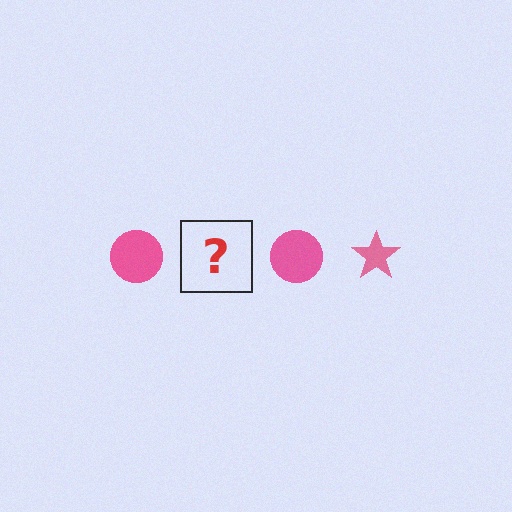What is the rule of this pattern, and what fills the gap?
The rule is that the pattern cycles through circle, star shapes in pink. The gap should be filled with a pink star.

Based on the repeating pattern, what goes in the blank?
The blank should be a pink star.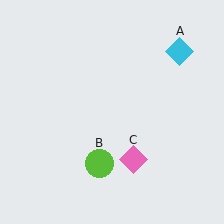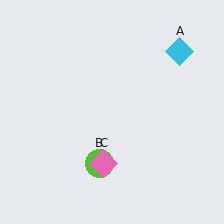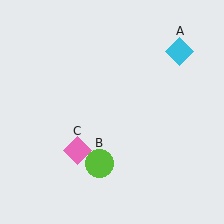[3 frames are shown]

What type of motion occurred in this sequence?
The pink diamond (object C) rotated clockwise around the center of the scene.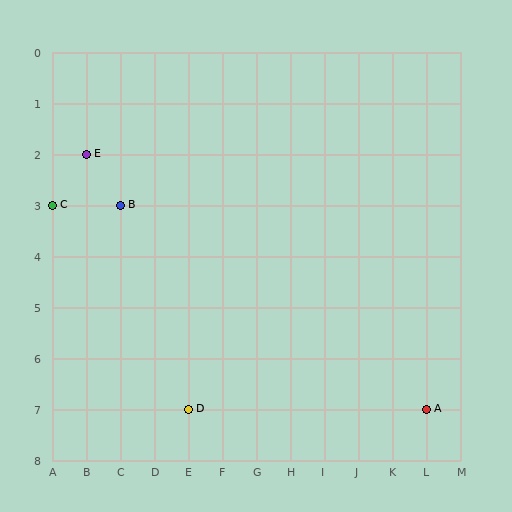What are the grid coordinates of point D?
Point D is at grid coordinates (E, 7).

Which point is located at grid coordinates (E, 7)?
Point D is at (E, 7).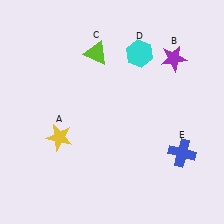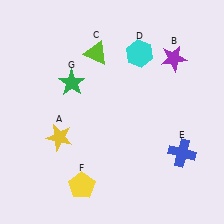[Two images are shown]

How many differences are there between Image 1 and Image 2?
There are 2 differences between the two images.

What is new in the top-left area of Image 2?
A green star (G) was added in the top-left area of Image 2.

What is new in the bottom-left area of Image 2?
A yellow pentagon (F) was added in the bottom-left area of Image 2.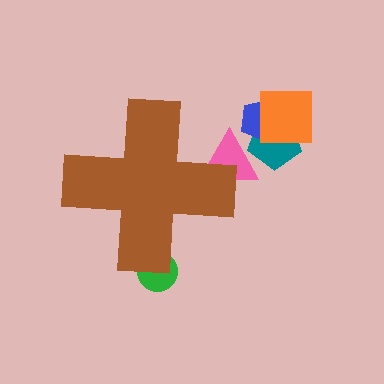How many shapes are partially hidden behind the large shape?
2 shapes are partially hidden.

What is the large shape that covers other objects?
A brown cross.